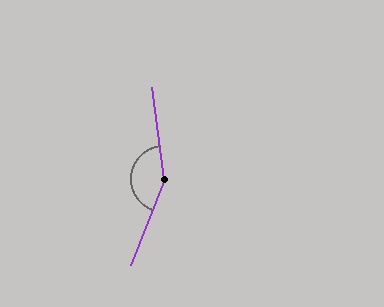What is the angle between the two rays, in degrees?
Approximately 151 degrees.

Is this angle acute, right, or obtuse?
It is obtuse.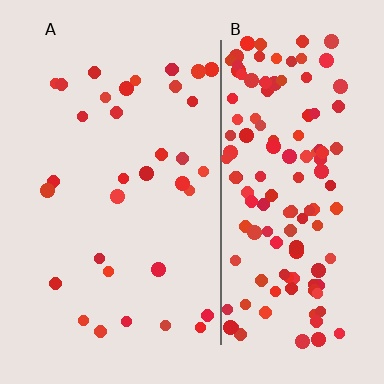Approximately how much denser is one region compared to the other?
Approximately 4.0× — region B over region A.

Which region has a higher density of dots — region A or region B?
B (the right).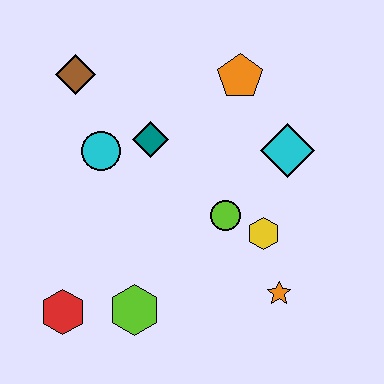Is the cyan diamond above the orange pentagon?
No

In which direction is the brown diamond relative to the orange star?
The brown diamond is above the orange star.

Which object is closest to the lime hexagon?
The red hexagon is closest to the lime hexagon.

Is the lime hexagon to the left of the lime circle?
Yes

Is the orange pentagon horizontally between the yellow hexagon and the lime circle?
Yes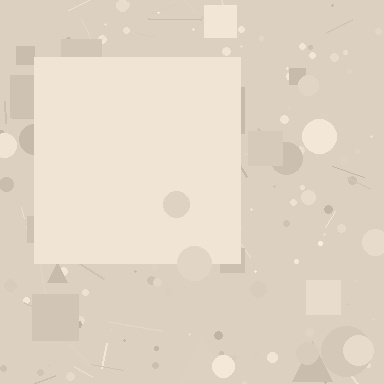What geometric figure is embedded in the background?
A square is embedded in the background.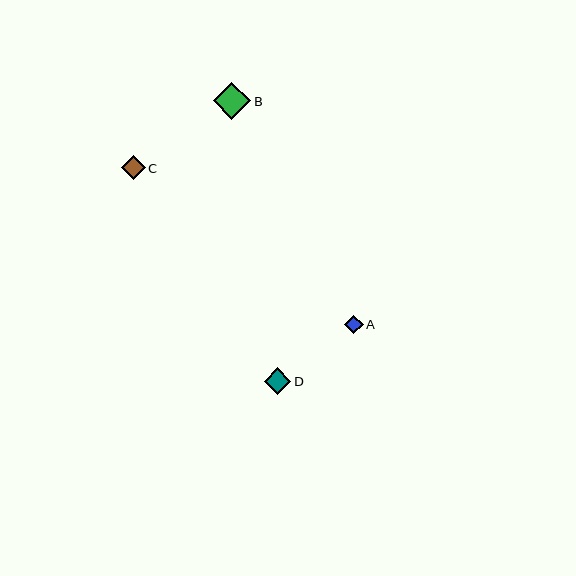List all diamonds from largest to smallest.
From largest to smallest: B, D, C, A.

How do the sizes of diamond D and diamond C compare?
Diamond D and diamond C are approximately the same size.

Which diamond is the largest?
Diamond B is the largest with a size of approximately 38 pixels.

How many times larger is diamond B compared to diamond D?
Diamond B is approximately 1.4 times the size of diamond D.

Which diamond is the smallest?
Diamond A is the smallest with a size of approximately 18 pixels.